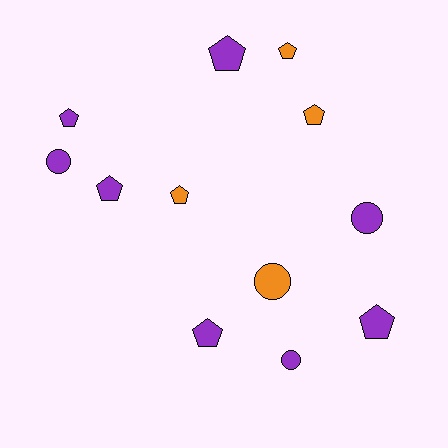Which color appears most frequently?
Purple, with 8 objects.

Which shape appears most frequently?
Pentagon, with 8 objects.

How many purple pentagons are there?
There are 5 purple pentagons.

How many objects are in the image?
There are 12 objects.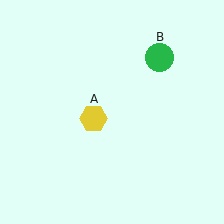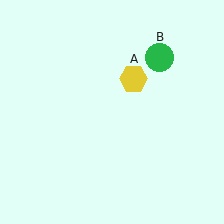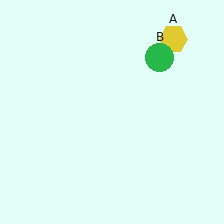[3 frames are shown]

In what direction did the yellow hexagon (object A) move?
The yellow hexagon (object A) moved up and to the right.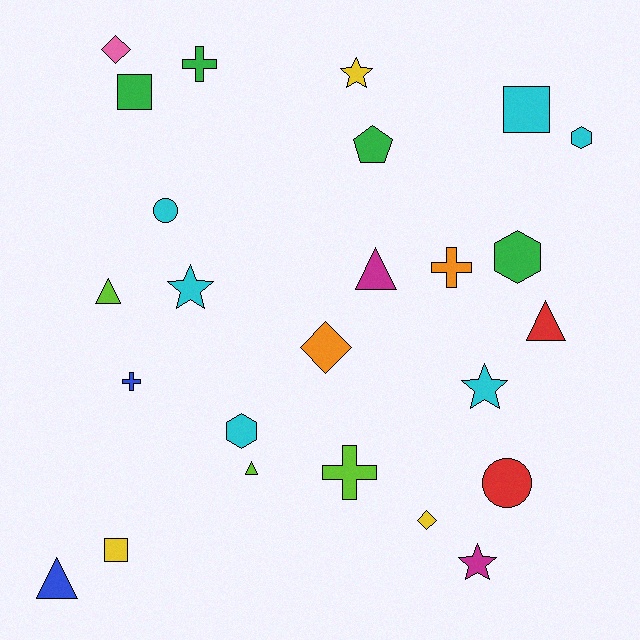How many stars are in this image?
There are 4 stars.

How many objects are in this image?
There are 25 objects.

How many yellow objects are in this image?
There are 3 yellow objects.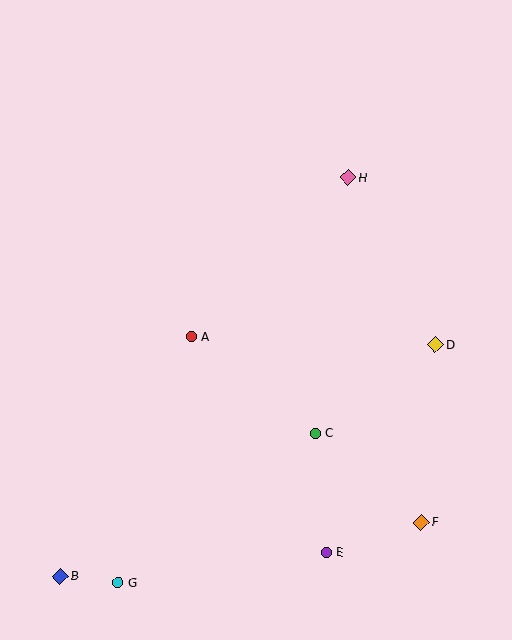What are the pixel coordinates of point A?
Point A is at (191, 337).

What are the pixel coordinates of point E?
Point E is at (326, 553).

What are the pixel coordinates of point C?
Point C is at (315, 433).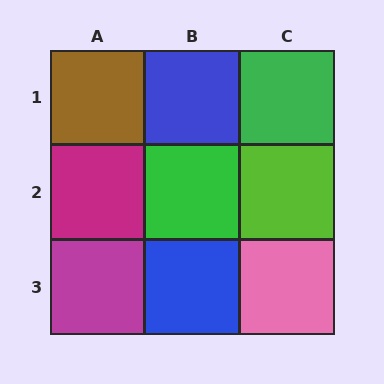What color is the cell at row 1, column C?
Green.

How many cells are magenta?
2 cells are magenta.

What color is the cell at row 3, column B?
Blue.